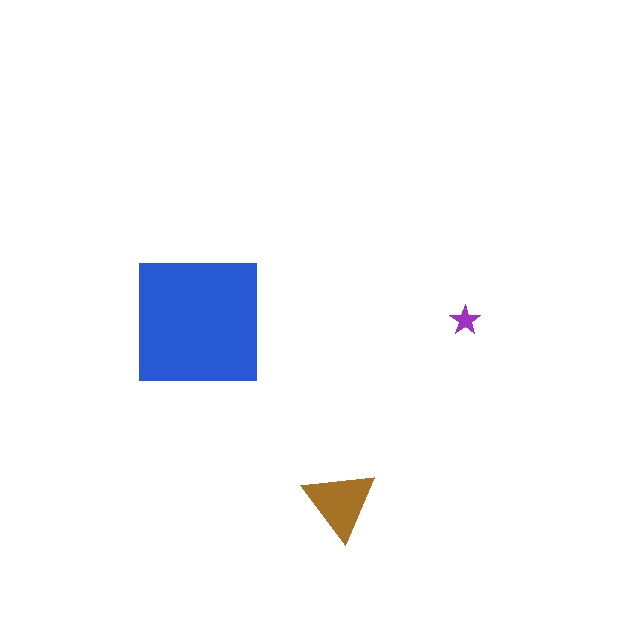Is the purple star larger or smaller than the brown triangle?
Smaller.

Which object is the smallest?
The purple star.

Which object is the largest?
The blue square.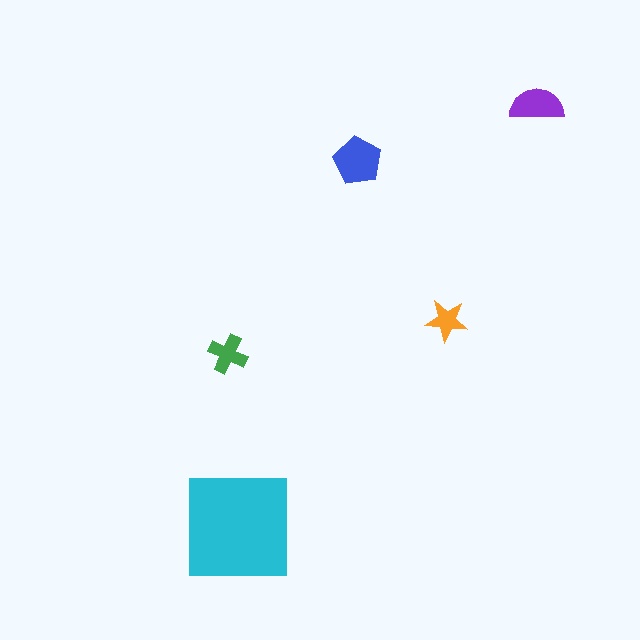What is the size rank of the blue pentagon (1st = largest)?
2nd.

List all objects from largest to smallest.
The cyan square, the blue pentagon, the purple semicircle, the green cross, the orange star.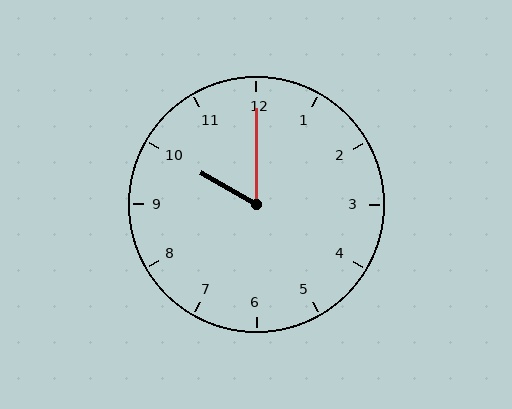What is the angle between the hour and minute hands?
Approximately 60 degrees.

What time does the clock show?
10:00.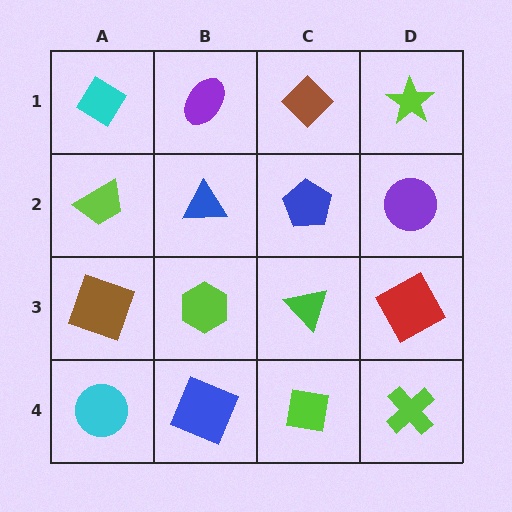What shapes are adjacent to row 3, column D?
A purple circle (row 2, column D), a lime cross (row 4, column D), a green triangle (row 3, column C).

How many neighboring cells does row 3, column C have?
4.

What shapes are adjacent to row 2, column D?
A lime star (row 1, column D), a red square (row 3, column D), a blue pentagon (row 2, column C).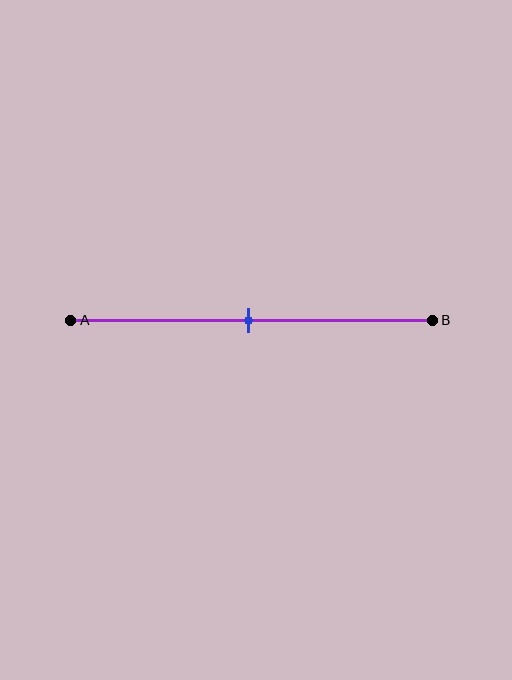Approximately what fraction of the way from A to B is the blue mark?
The blue mark is approximately 50% of the way from A to B.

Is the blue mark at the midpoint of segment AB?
Yes, the mark is approximately at the midpoint.